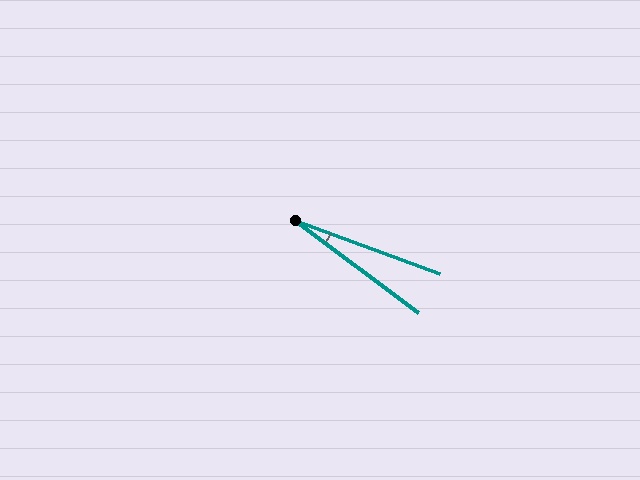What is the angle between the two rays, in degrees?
Approximately 17 degrees.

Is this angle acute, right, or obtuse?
It is acute.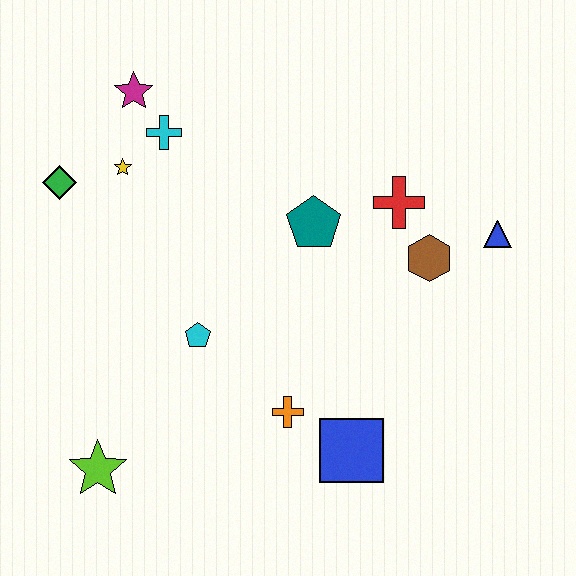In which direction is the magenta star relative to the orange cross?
The magenta star is above the orange cross.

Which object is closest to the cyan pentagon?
The orange cross is closest to the cyan pentagon.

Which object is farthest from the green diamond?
The blue triangle is farthest from the green diamond.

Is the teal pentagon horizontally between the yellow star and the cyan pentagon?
No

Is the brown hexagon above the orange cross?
Yes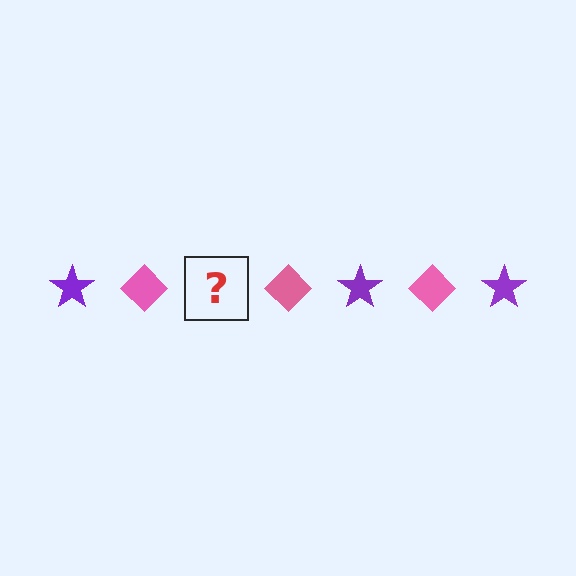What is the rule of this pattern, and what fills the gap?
The rule is that the pattern alternates between purple star and pink diamond. The gap should be filled with a purple star.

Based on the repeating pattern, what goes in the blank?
The blank should be a purple star.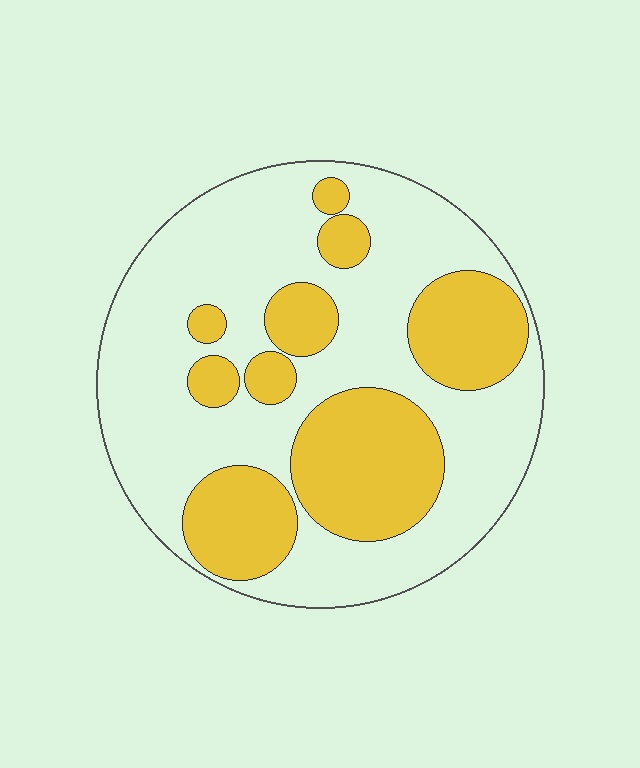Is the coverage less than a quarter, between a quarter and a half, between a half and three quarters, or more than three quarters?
Between a quarter and a half.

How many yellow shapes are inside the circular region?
9.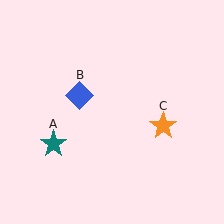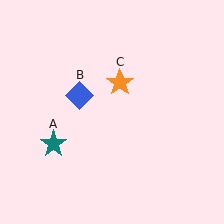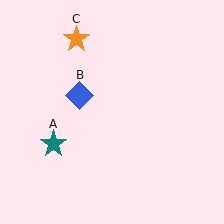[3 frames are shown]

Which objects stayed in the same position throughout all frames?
Teal star (object A) and blue diamond (object B) remained stationary.